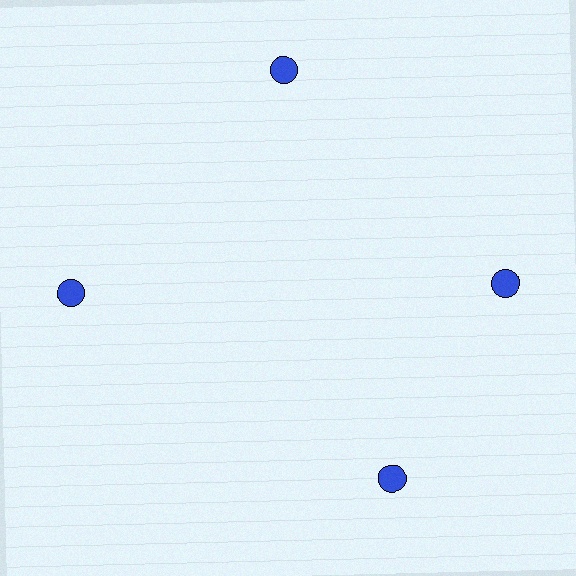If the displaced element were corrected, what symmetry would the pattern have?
It would have 4-fold rotational symmetry — the pattern would map onto itself every 90 degrees.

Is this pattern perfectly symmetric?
No. The 4 blue circles are arranged in a ring, but one element near the 6 o'clock position is rotated out of alignment along the ring, breaking the 4-fold rotational symmetry.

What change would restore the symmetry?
The symmetry would be restored by rotating it back into even spacing with its neighbors so that all 4 circles sit at equal angles and equal distance from the center.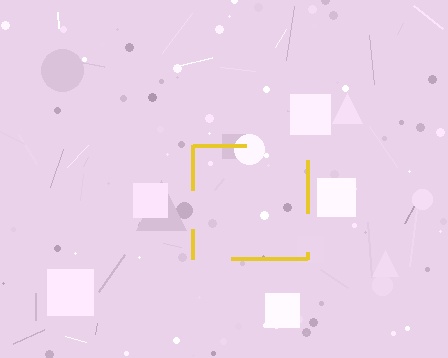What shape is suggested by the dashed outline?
The dashed outline suggests a square.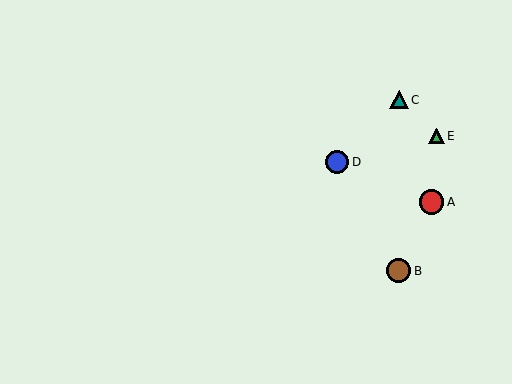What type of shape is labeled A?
Shape A is a red circle.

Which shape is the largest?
The red circle (labeled A) is the largest.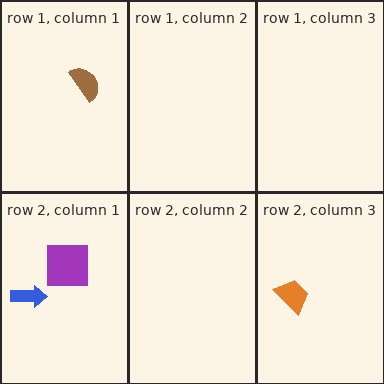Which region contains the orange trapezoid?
The row 2, column 3 region.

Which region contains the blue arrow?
The row 2, column 1 region.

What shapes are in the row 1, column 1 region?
The brown semicircle.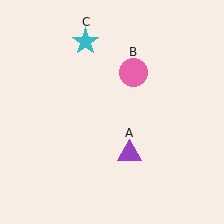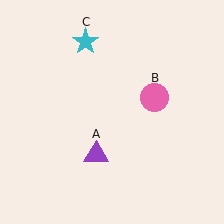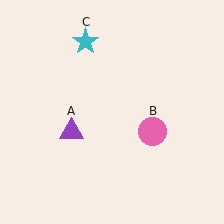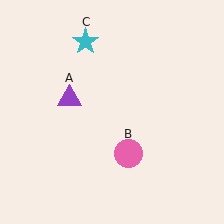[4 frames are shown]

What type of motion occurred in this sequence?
The purple triangle (object A), pink circle (object B) rotated clockwise around the center of the scene.